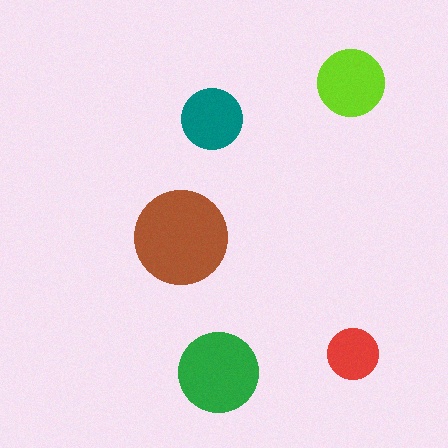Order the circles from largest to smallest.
the brown one, the green one, the lime one, the teal one, the red one.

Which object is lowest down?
The green circle is bottommost.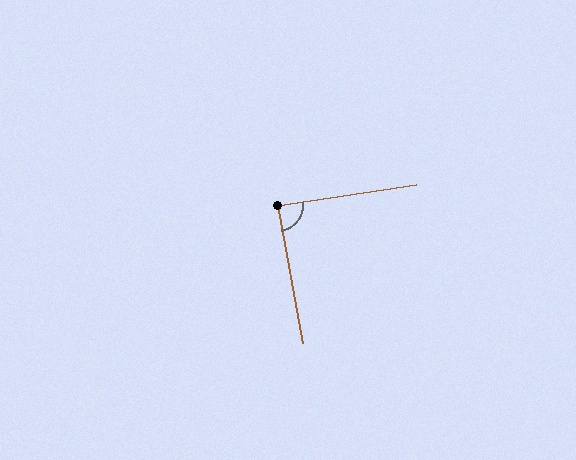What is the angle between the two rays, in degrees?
Approximately 88 degrees.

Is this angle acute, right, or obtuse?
It is approximately a right angle.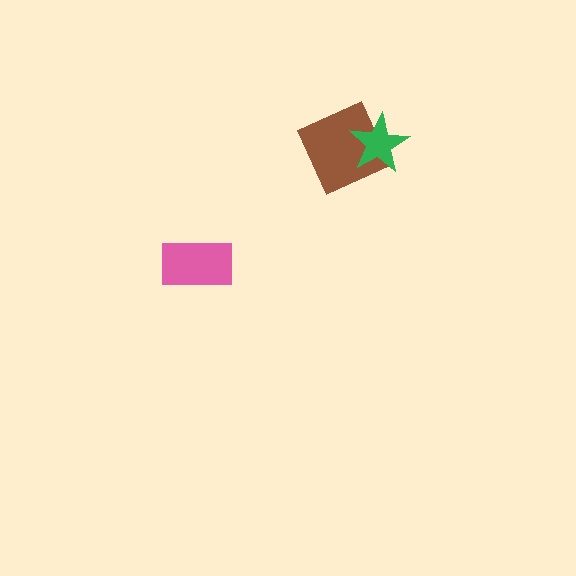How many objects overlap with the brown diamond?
1 object overlaps with the brown diamond.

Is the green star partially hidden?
No, no other shape covers it.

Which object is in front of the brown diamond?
The green star is in front of the brown diamond.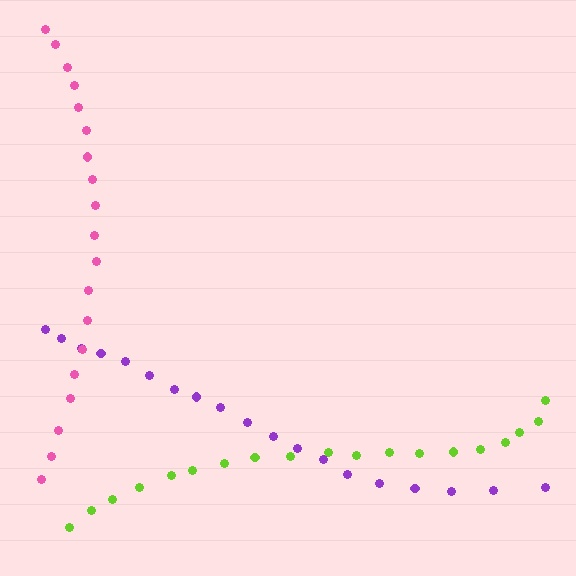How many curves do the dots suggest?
There are 3 distinct paths.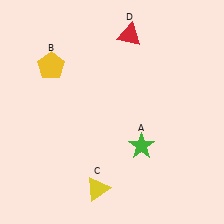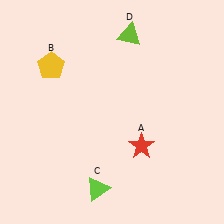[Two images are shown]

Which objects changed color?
A changed from green to red. C changed from yellow to lime. D changed from red to lime.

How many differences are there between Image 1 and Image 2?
There are 3 differences between the two images.